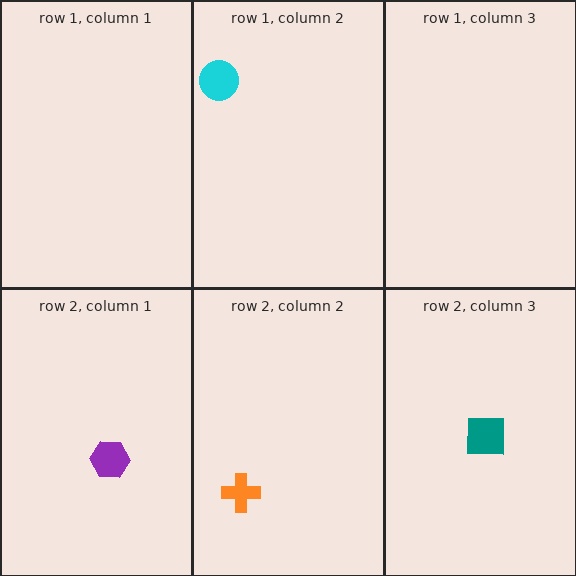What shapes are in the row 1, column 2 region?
The cyan circle.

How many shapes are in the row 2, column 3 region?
1.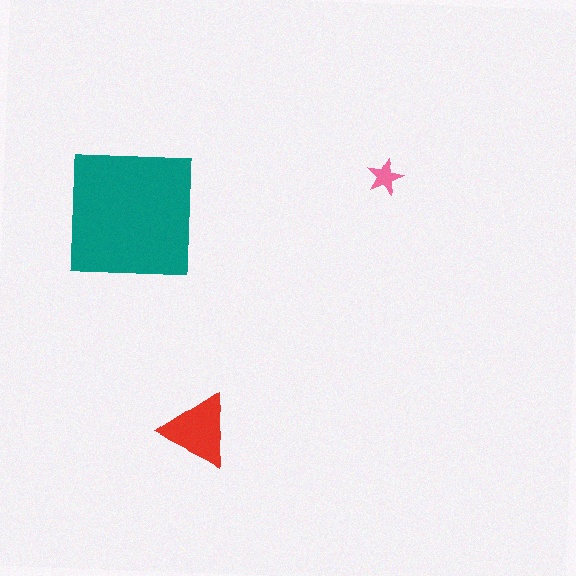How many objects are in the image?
There are 3 objects in the image.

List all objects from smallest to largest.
The pink star, the red triangle, the teal square.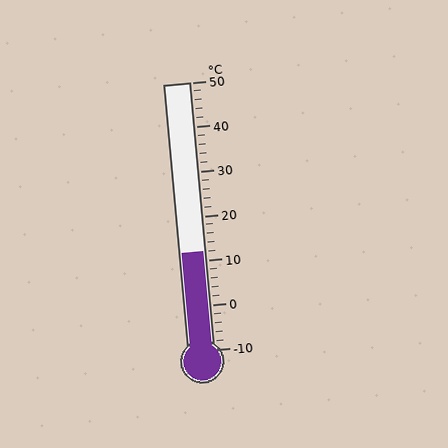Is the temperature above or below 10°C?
The temperature is above 10°C.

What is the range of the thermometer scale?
The thermometer scale ranges from -10°C to 50°C.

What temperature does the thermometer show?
The thermometer shows approximately 12°C.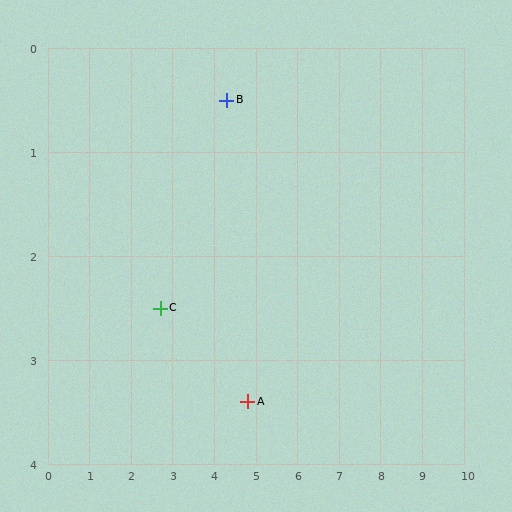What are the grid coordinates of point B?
Point B is at approximately (4.3, 0.5).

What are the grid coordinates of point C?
Point C is at approximately (2.7, 2.5).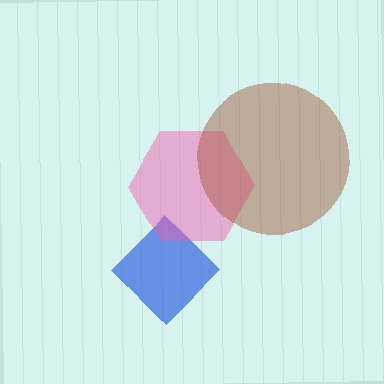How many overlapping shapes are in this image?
There are 3 overlapping shapes in the image.